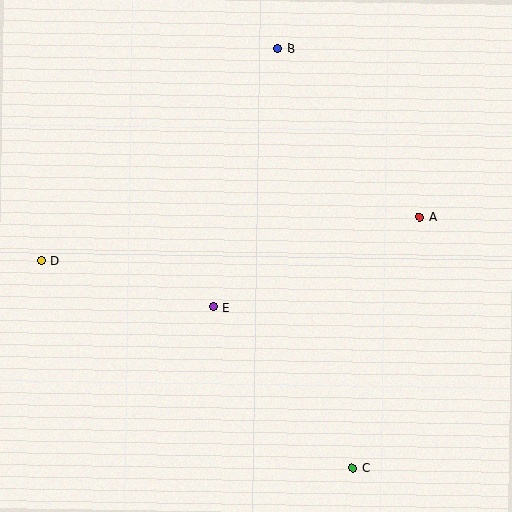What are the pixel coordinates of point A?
Point A is at (419, 217).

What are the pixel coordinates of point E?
Point E is at (213, 307).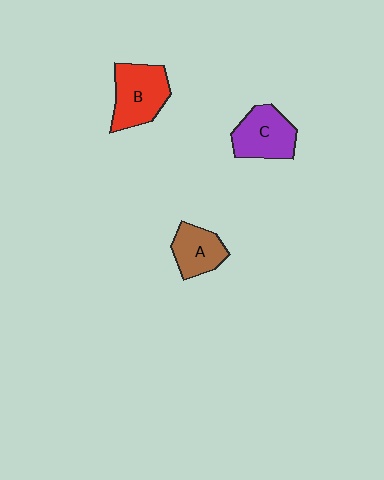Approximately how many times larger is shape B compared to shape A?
Approximately 1.4 times.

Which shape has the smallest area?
Shape A (brown).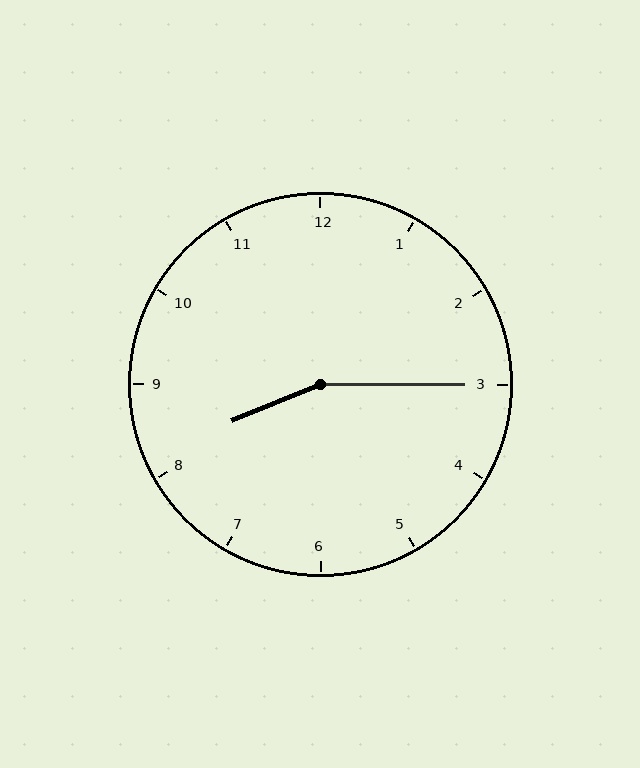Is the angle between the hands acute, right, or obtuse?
It is obtuse.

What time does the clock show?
8:15.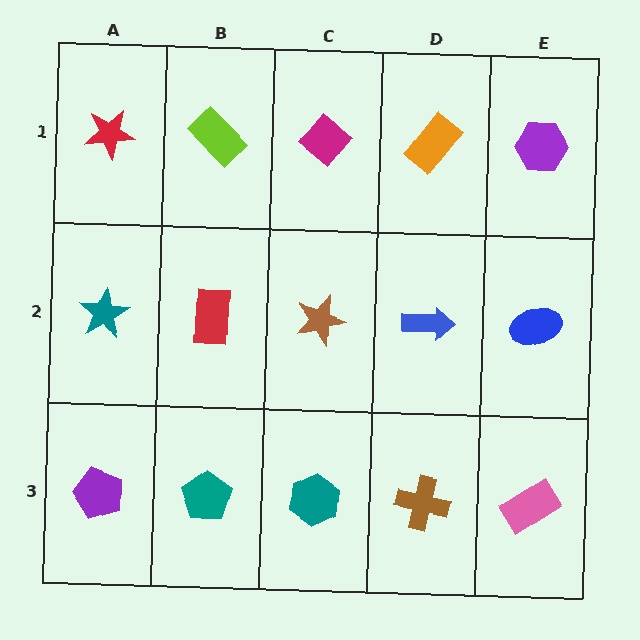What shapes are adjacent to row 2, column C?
A magenta diamond (row 1, column C), a teal hexagon (row 3, column C), a red rectangle (row 2, column B), a blue arrow (row 2, column D).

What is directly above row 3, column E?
A blue ellipse.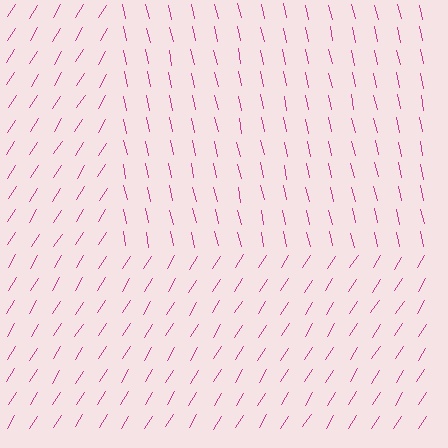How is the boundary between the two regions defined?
The boundary is defined purely by a change in line orientation (approximately 45 degrees difference). All lines are the same color and thickness.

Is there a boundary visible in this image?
Yes, there is a texture boundary formed by a change in line orientation.